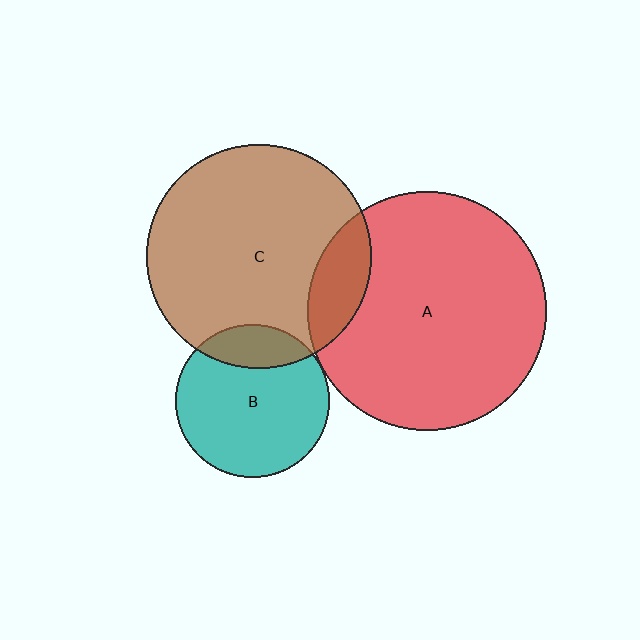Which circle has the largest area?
Circle A (red).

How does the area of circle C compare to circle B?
Approximately 2.1 times.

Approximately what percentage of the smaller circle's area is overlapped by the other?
Approximately 20%.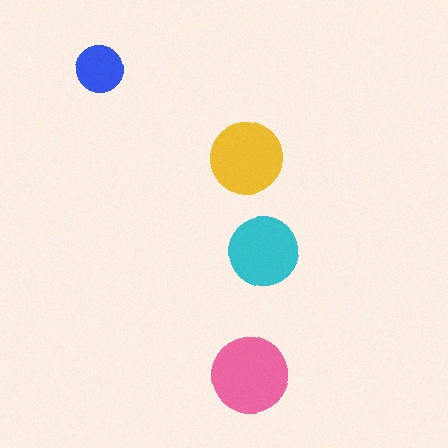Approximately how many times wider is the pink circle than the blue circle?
About 1.5 times wider.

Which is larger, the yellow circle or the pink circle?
The pink one.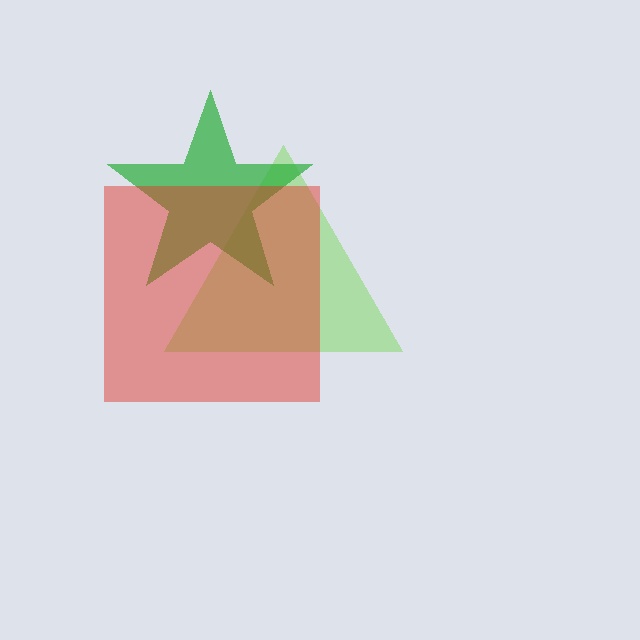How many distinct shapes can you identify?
There are 3 distinct shapes: a lime triangle, a green star, a red square.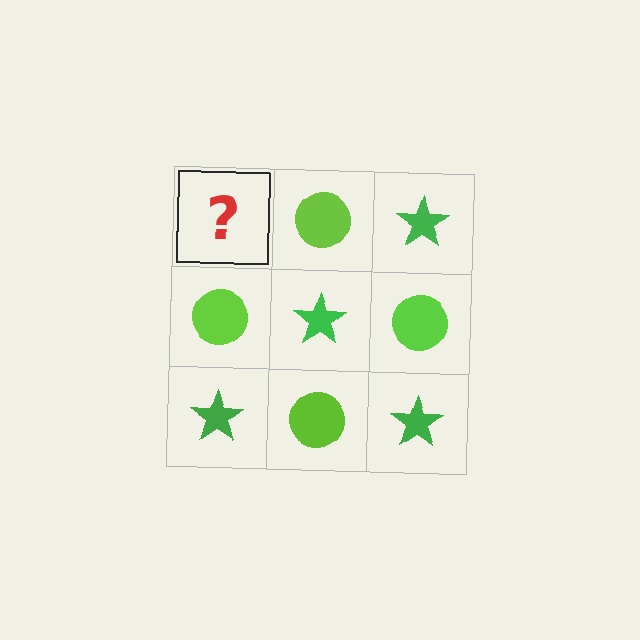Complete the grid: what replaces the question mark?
The question mark should be replaced with a green star.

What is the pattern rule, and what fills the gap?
The rule is that it alternates green star and lime circle in a checkerboard pattern. The gap should be filled with a green star.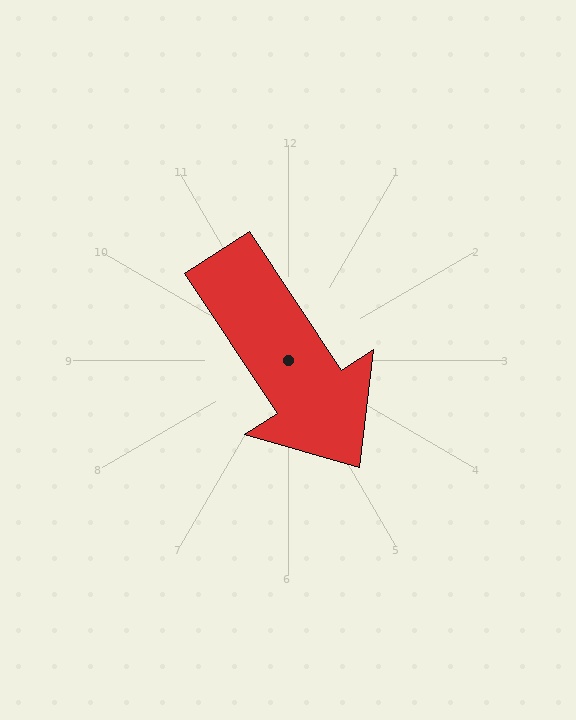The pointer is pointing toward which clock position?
Roughly 5 o'clock.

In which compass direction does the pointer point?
Southeast.